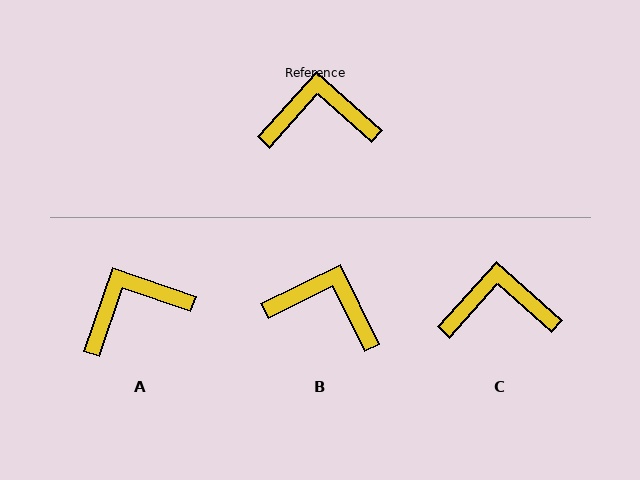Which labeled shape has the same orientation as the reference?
C.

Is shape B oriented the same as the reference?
No, it is off by about 22 degrees.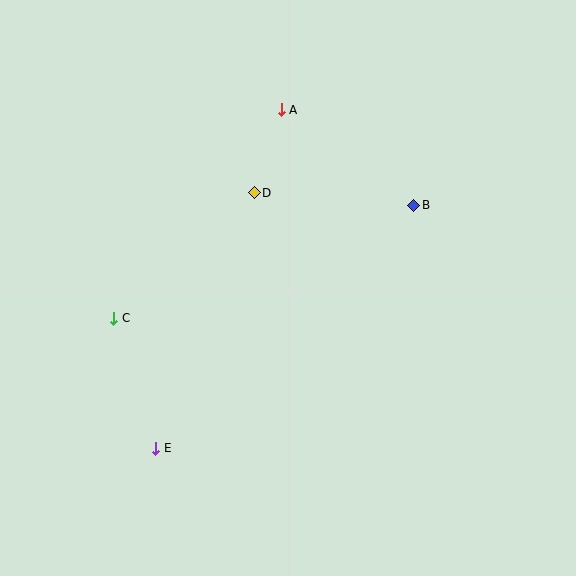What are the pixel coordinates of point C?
Point C is at (114, 318).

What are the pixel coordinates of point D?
Point D is at (254, 193).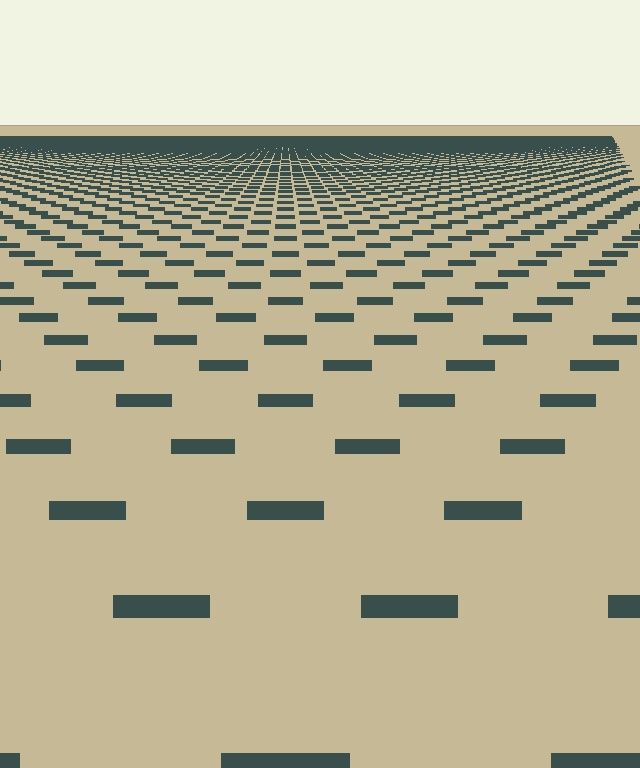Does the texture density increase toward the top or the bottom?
Density increases toward the top.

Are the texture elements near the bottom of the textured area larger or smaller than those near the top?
Larger. Near the bottom, elements are closer to the viewer and appear at a bigger on-screen size.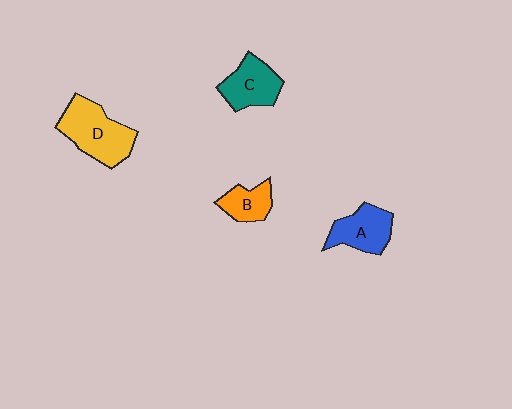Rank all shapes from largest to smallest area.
From largest to smallest: D (yellow), C (teal), A (blue), B (orange).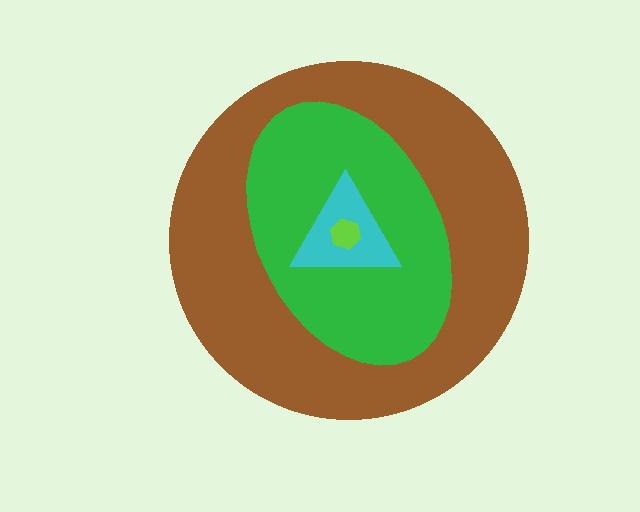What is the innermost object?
The lime hexagon.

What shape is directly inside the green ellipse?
The cyan triangle.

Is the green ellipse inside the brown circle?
Yes.